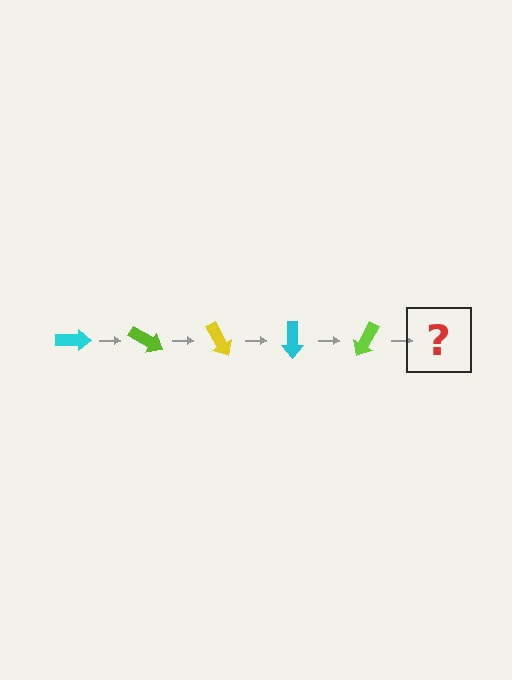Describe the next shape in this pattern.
It should be a yellow arrow, rotated 150 degrees from the start.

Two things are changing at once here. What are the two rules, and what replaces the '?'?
The two rules are that it rotates 30 degrees each step and the color cycles through cyan, lime, and yellow. The '?' should be a yellow arrow, rotated 150 degrees from the start.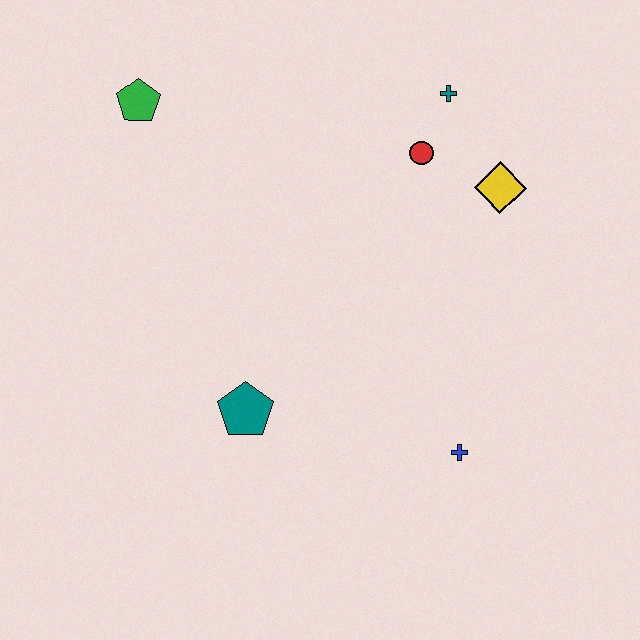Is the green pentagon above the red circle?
Yes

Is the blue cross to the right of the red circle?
Yes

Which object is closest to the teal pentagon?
The blue cross is closest to the teal pentagon.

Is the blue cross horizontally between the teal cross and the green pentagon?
No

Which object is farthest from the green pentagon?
The blue cross is farthest from the green pentagon.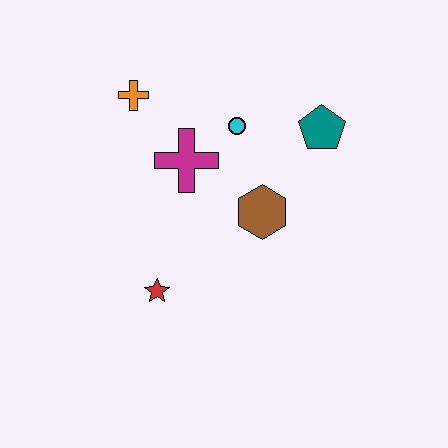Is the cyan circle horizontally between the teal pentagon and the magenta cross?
Yes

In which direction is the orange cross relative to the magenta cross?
The orange cross is above the magenta cross.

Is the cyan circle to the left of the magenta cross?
No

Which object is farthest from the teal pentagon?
The red star is farthest from the teal pentagon.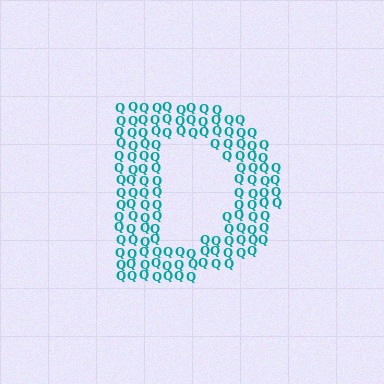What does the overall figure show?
The overall figure shows the letter D.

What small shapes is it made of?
It is made of small letter Q's.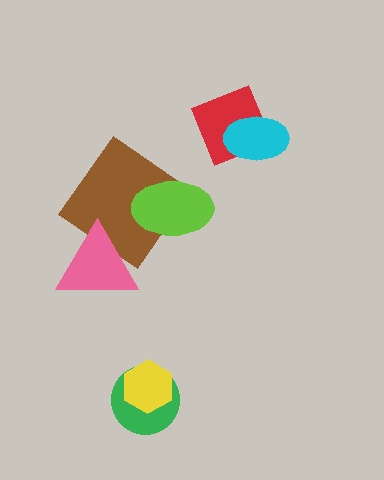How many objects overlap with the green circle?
1 object overlaps with the green circle.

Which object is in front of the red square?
The cyan ellipse is in front of the red square.